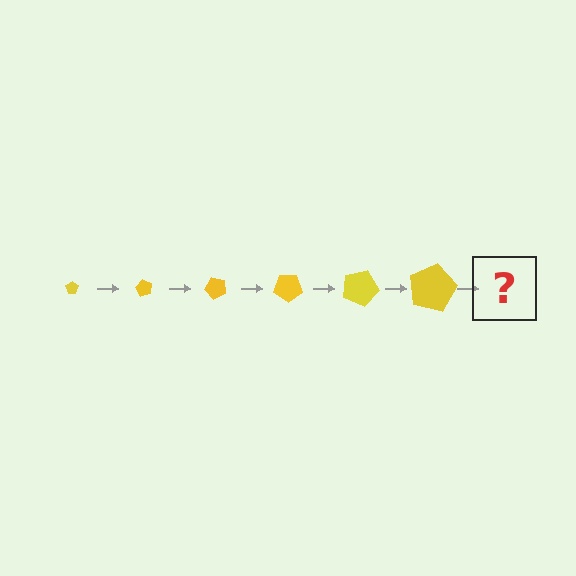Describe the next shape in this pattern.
It should be a pentagon, larger than the previous one and rotated 360 degrees from the start.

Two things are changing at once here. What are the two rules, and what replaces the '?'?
The two rules are that the pentagon grows larger each step and it rotates 60 degrees each step. The '?' should be a pentagon, larger than the previous one and rotated 360 degrees from the start.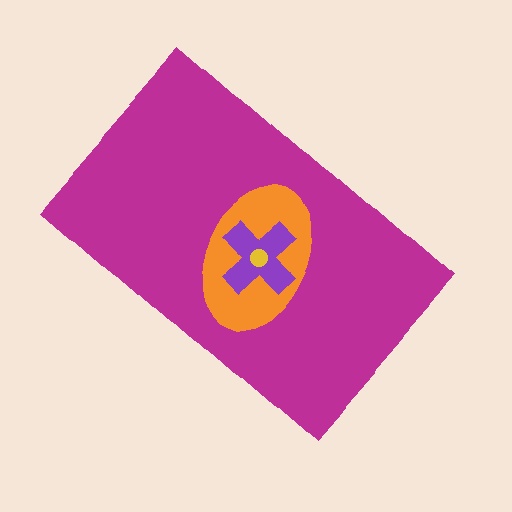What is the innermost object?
The yellow circle.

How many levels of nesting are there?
4.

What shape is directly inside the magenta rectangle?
The orange ellipse.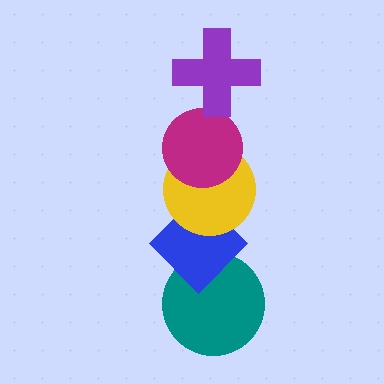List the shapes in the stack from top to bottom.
From top to bottom: the purple cross, the magenta circle, the yellow circle, the blue diamond, the teal circle.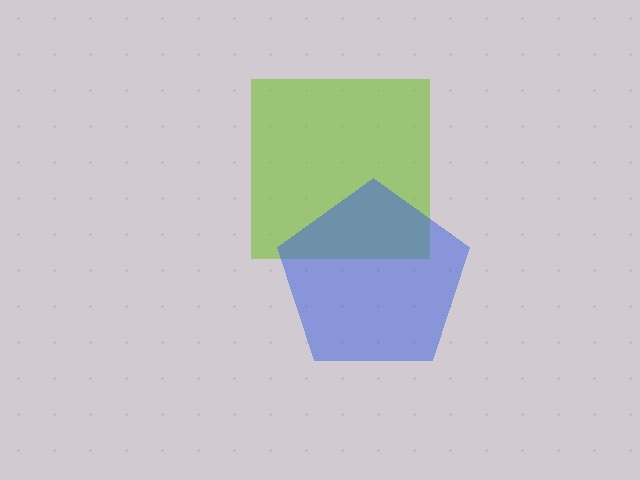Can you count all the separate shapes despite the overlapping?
Yes, there are 2 separate shapes.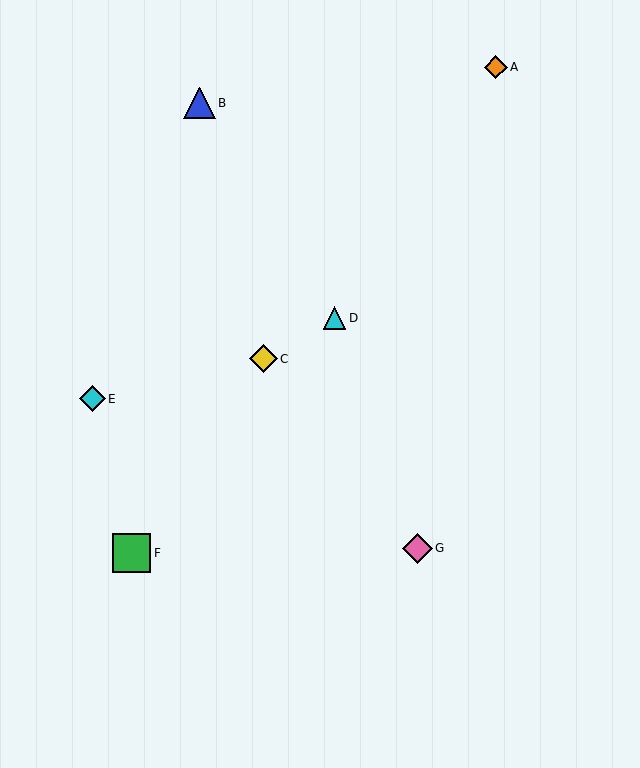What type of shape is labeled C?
Shape C is a yellow diamond.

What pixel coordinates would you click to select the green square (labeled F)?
Click at (131, 553) to select the green square F.